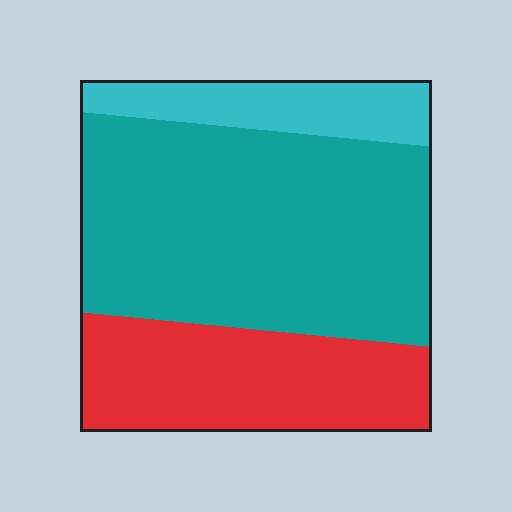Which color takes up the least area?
Cyan, at roughly 15%.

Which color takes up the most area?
Teal, at roughly 55%.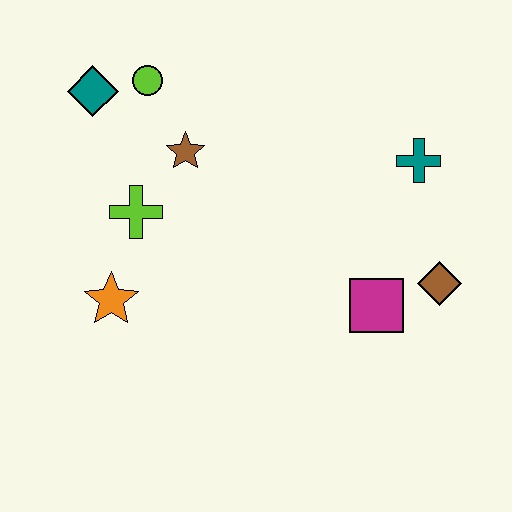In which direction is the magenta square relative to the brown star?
The magenta square is to the right of the brown star.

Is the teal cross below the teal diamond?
Yes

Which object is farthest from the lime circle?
The brown diamond is farthest from the lime circle.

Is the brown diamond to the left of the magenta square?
No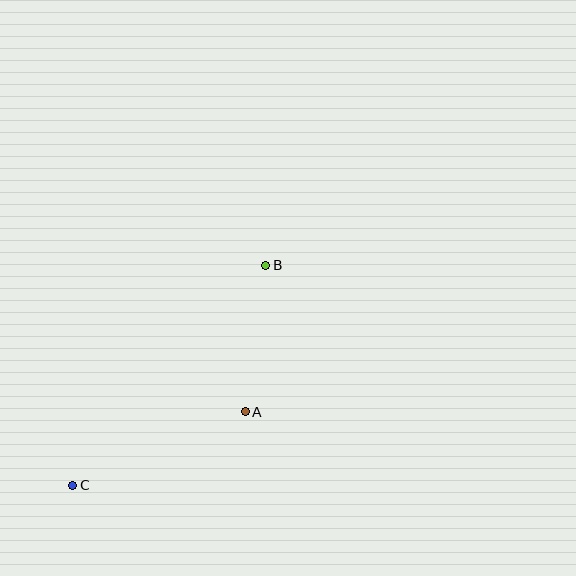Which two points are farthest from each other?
Points B and C are farthest from each other.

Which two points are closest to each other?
Points A and B are closest to each other.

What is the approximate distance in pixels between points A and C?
The distance between A and C is approximately 188 pixels.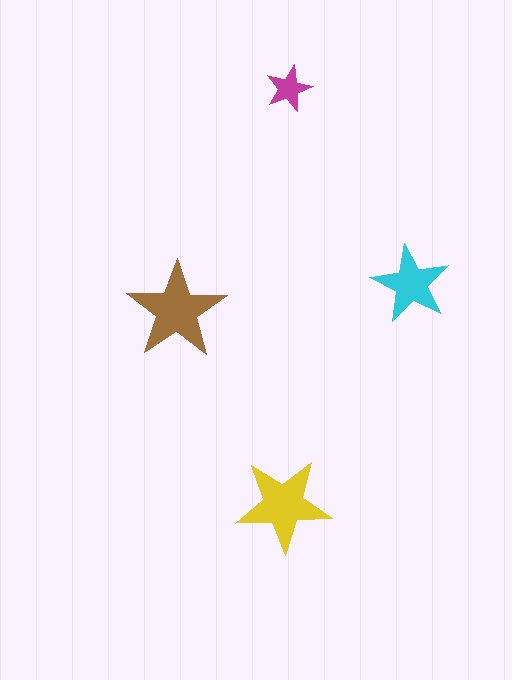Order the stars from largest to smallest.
the brown one, the yellow one, the cyan one, the magenta one.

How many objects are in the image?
There are 4 objects in the image.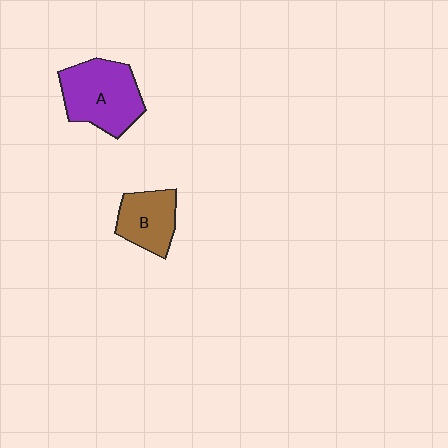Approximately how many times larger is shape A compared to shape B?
Approximately 1.5 times.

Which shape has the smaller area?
Shape B (brown).